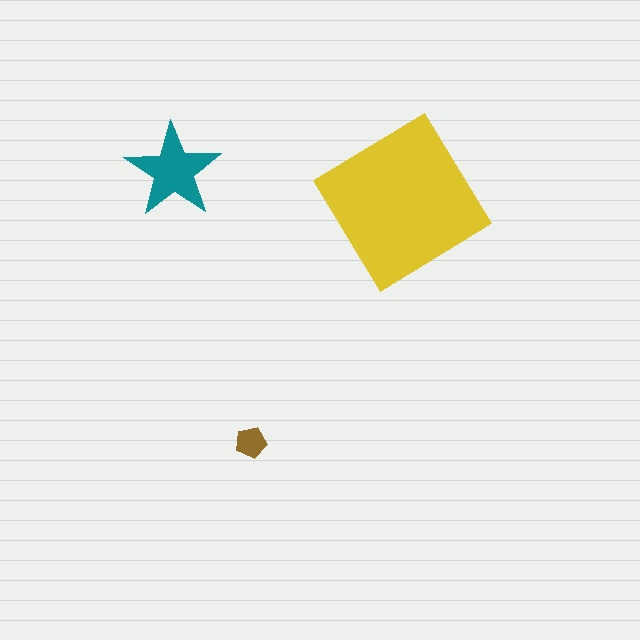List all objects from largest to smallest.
The yellow diamond, the teal star, the brown pentagon.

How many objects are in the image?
There are 3 objects in the image.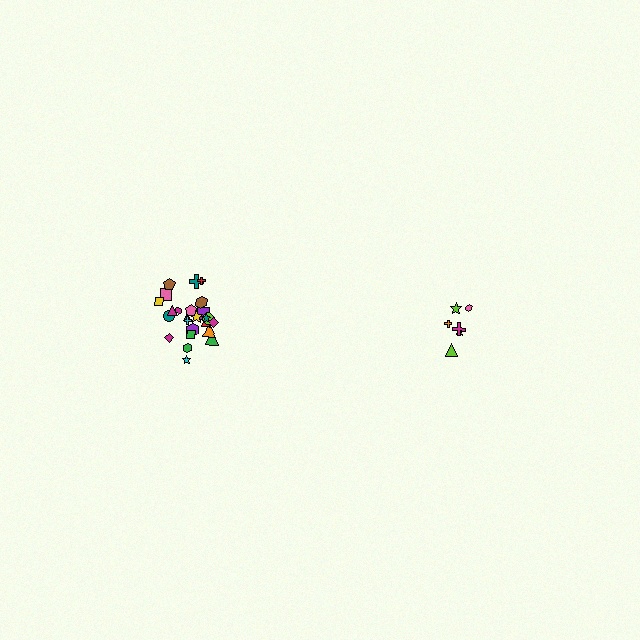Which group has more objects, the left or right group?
The left group.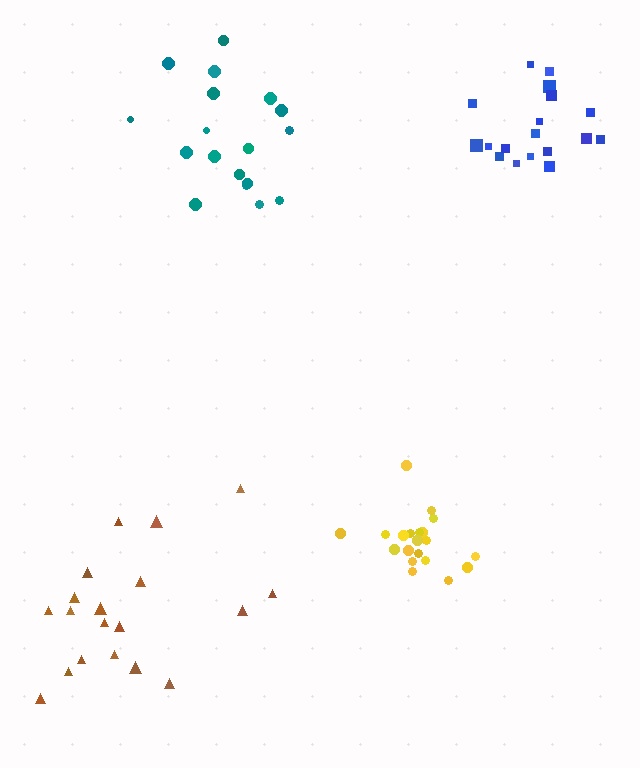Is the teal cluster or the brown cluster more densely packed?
Teal.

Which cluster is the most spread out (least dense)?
Brown.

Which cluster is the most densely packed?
Yellow.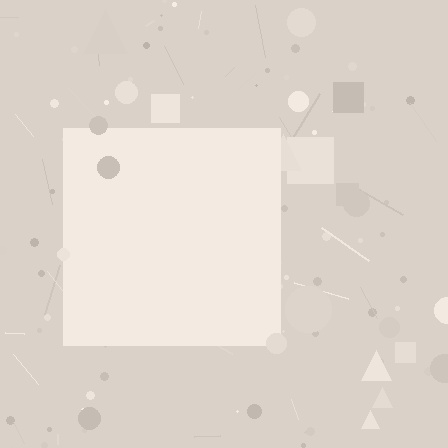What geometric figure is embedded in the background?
A square is embedded in the background.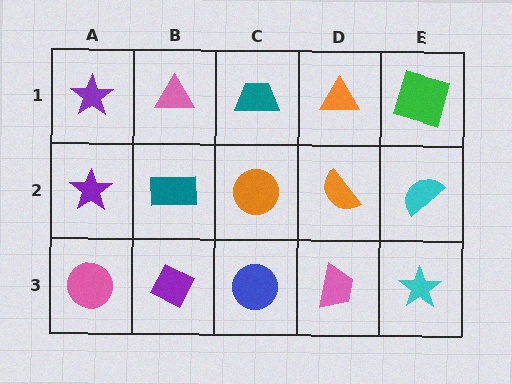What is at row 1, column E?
A green square.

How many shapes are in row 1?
5 shapes.